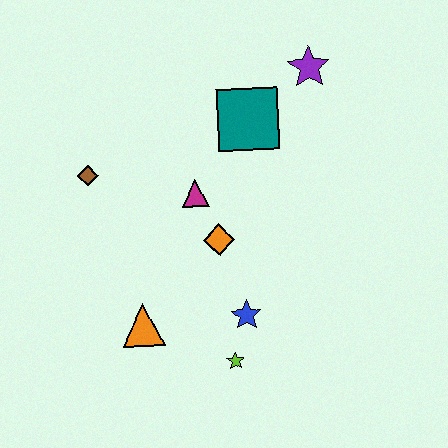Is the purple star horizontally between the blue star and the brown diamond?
No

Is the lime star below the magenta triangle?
Yes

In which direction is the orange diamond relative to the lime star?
The orange diamond is above the lime star.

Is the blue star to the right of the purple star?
No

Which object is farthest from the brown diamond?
The purple star is farthest from the brown diamond.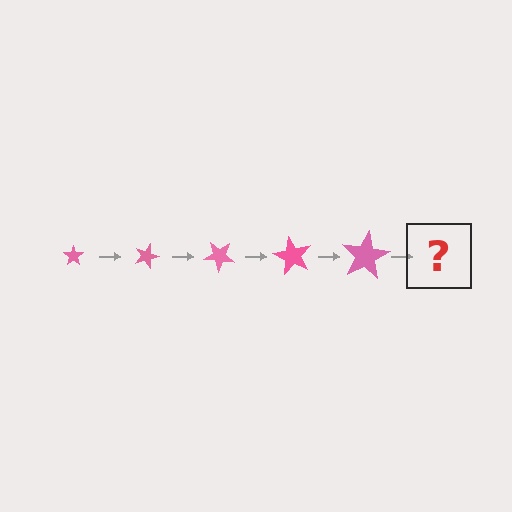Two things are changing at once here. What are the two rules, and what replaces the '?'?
The two rules are that the star grows larger each step and it rotates 20 degrees each step. The '?' should be a star, larger than the previous one and rotated 100 degrees from the start.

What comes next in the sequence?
The next element should be a star, larger than the previous one and rotated 100 degrees from the start.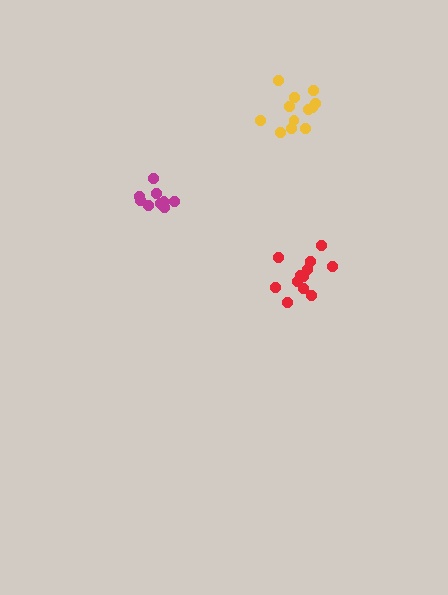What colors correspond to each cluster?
The clusters are colored: magenta, red, yellow.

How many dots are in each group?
Group 1: 9 dots, Group 2: 13 dots, Group 3: 12 dots (34 total).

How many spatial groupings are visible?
There are 3 spatial groupings.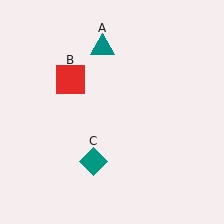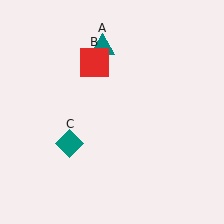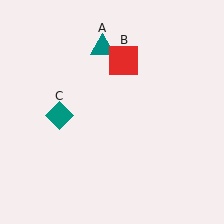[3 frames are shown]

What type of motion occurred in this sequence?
The red square (object B), teal diamond (object C) rotated clockwise around the center of the scene.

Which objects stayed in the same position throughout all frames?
Teal triangle (object A) remained stationary.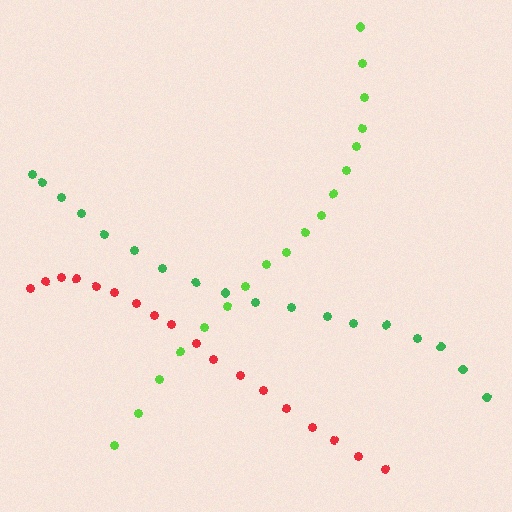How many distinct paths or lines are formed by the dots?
There are 3 distinct paths.